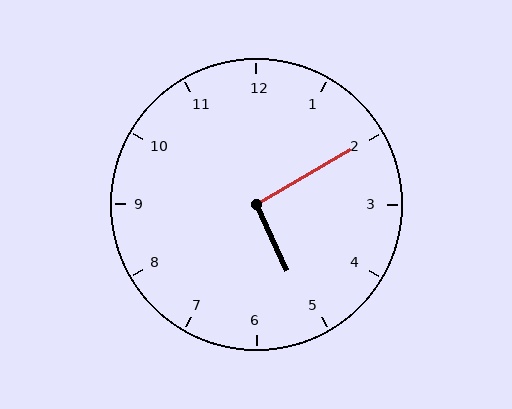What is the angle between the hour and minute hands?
Approximately 95 degrees.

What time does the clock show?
5:10.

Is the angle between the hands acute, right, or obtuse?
It is right.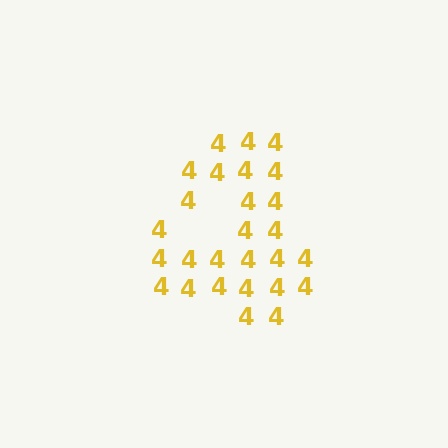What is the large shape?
The large shape is the digit 4.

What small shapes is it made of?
It is made of small digit 4's.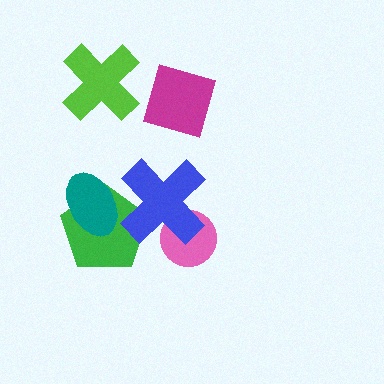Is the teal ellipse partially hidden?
Yes, it is partially covered by another shape.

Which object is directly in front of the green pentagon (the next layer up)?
The teal ellipse is directly in front of the green pentagon.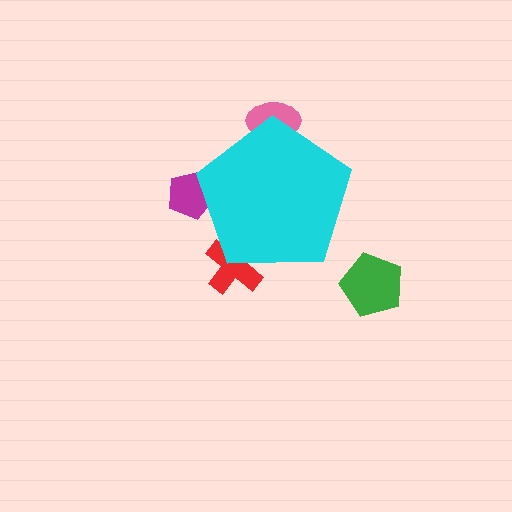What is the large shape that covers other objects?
A cyan pentagon.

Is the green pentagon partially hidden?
No, the green pentagon is fully visible.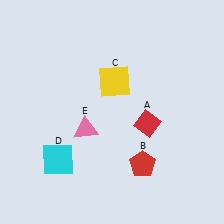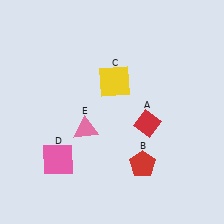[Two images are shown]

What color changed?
The square (D) changed from cyan in Image 1 to pink in Image 2.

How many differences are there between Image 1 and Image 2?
There is 1 difference between the two images.